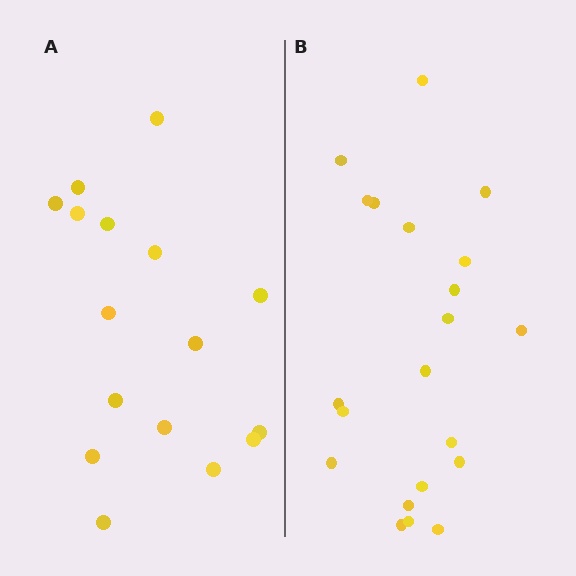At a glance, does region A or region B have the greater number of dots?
Region B (the right region) has more dots.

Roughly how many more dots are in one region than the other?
Region B has about 5 more dots than region A.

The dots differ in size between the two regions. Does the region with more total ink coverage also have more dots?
No. Region A has more total ink coverage because its dots are larger, but region B actually contains more individual dots. Total area can be misleading — the number of items is what matters here.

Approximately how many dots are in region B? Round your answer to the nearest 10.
About 20 dots. (The exact count is 21, which rounds to 20.)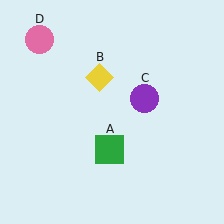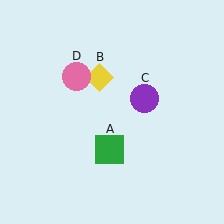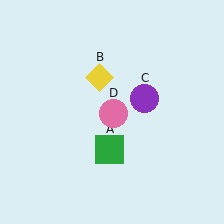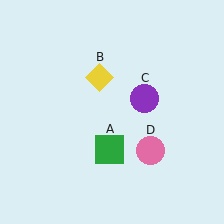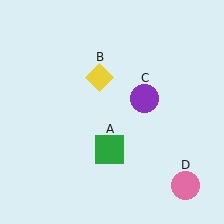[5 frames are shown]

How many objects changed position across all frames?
1 object changed position: pink circle (object D).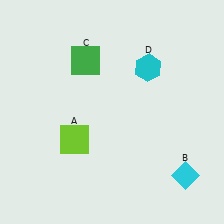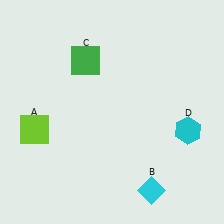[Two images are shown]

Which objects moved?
The objects that moved are: the lime square (A), the cyan diamond (B), the cyan hexagon (D).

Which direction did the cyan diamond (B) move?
The cyan diamond (B) moved left.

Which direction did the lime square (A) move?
The lime square (A) moved left.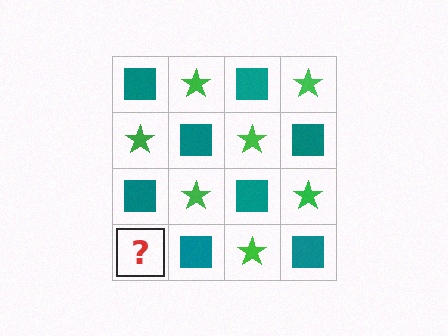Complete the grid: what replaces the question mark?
The question mark should be replaced with a green star.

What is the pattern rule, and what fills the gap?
The rule is that it alternates teal square and green star in a checkerboard pattern. The gap should be filled with a green star.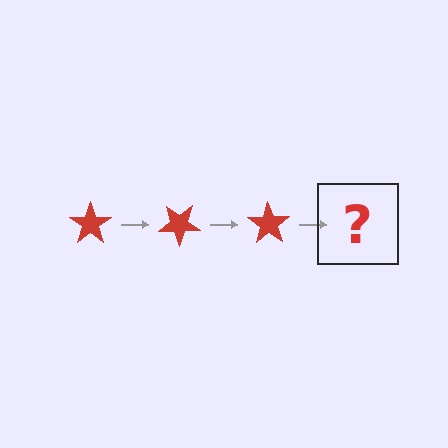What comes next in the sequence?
The next element should be a red star rotated 105 degrees.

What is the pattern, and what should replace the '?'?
The pattern is that the star rotates 35 degrees each step. The '?' should be a red star rotated 105 degrees.